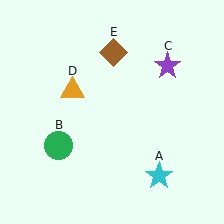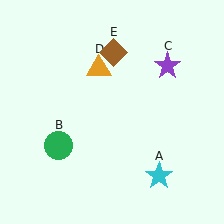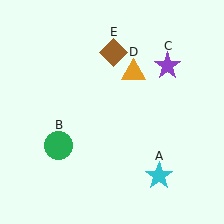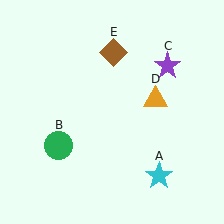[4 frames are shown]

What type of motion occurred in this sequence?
The orange triangle (object D) rotated clockwise around the center of the scene.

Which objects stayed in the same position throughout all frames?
Cyan star (object A) and green circle (object B) and purple star (object C) and brown diamond (object E) remained stationary.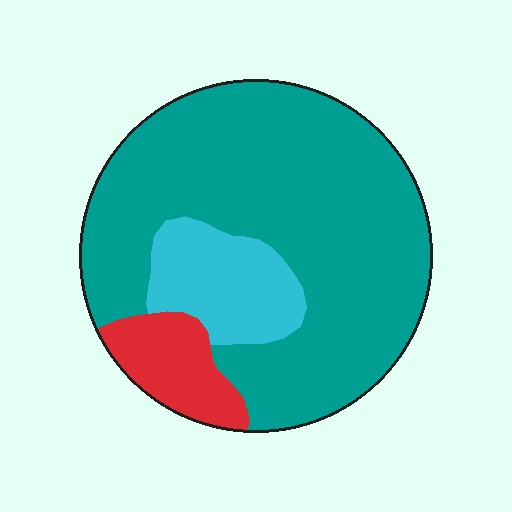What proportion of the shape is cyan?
Cyan covers 15% of the shape.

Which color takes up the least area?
Red, at roughly 10%.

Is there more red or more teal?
Teal.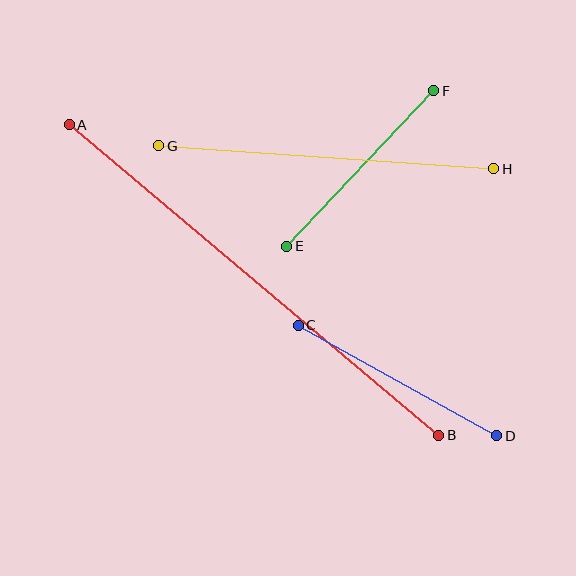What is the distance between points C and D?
The distance is approximately 227 pixels.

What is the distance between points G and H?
The distance is approximately 336 pixels.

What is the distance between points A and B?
The distance is approximately 483 pixels.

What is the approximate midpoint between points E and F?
The midpoint is at approximately (360, 169) pixels.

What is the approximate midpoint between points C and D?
The midpoint is at approximately (398, 381) pixels.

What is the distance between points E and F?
The distance is approximately 214 pixels.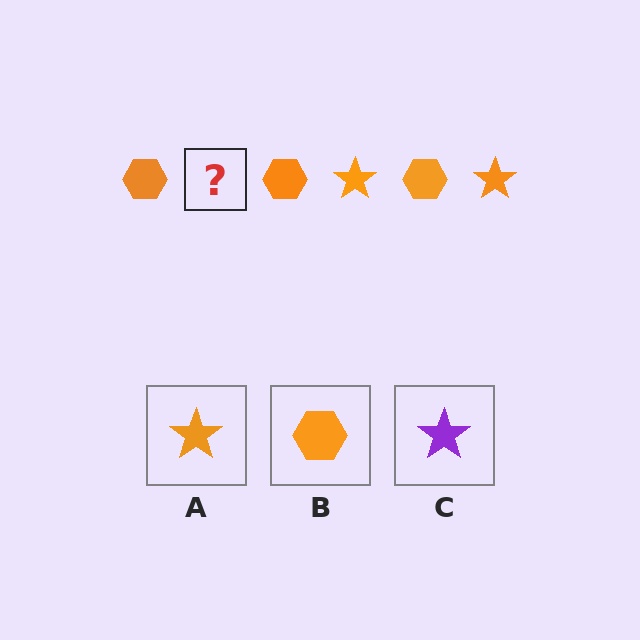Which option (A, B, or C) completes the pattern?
A.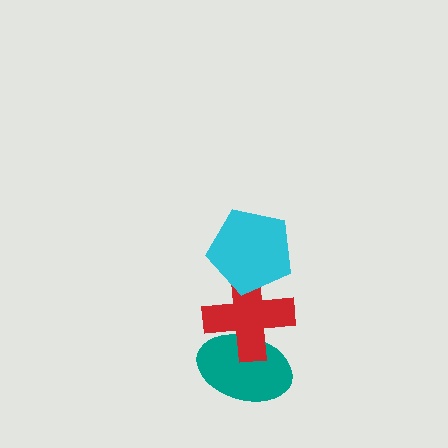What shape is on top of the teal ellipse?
The red cross is on top of the teal ellipse.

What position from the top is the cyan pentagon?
The cyan pentagon is 1st from the top.